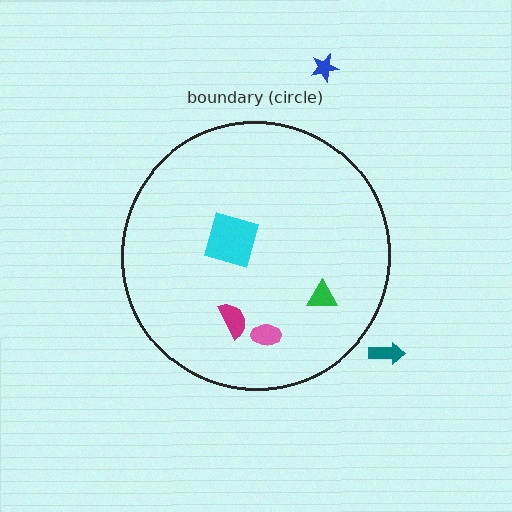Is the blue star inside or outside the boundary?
Outside.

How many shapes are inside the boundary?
4 inside, 2 outside.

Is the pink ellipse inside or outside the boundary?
Inside.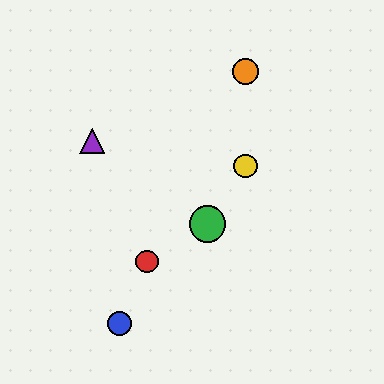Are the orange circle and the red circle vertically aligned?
No, the orange circle is at x≈245 and the red circle is at x≈147.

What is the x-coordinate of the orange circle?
The orange circle is at x≈245.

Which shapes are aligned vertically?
The yellow circle, the orange circle are aligned vertically.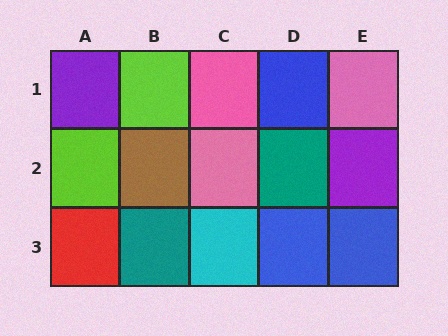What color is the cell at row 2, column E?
Purple.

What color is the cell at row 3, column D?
Blue.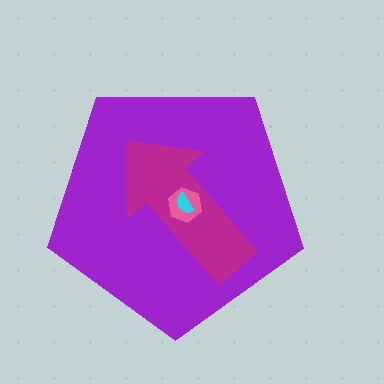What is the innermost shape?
The cyan semicircle.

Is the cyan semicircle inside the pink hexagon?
Yes.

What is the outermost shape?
The purple pentagon.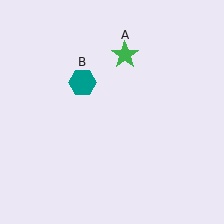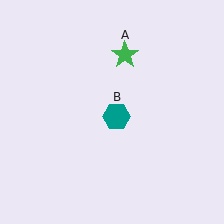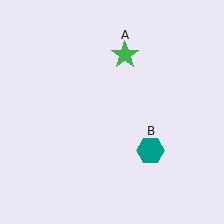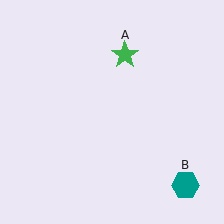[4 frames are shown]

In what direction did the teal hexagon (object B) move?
The teal hexagon (object B) moved down and to the right.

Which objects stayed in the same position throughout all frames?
Green star (object A) remained stationary.